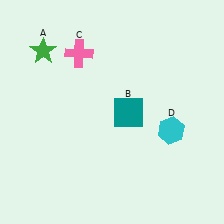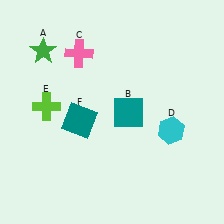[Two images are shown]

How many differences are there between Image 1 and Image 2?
There are 2 differences between the two images.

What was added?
A lime cross (E), a teal square (F) were added in Image 2.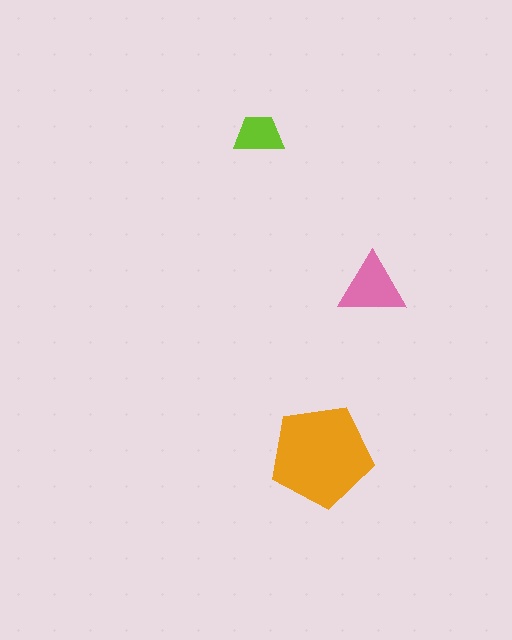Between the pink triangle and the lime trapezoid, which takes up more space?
The pink triangle.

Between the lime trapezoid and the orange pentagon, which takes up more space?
The orange pentagon.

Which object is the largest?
The orange pentagon.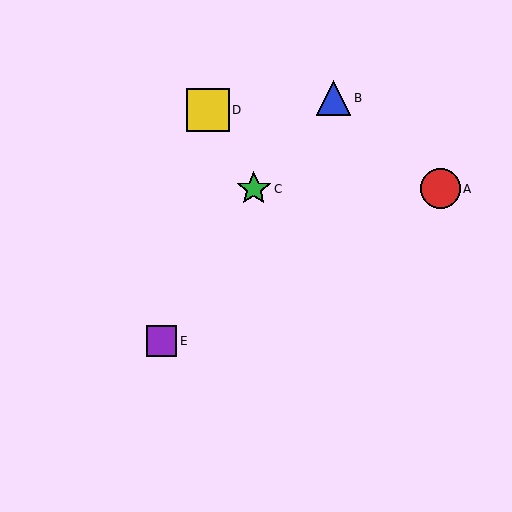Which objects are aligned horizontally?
Objects A, C are aligned horizontally.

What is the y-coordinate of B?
Object B is at y≈98.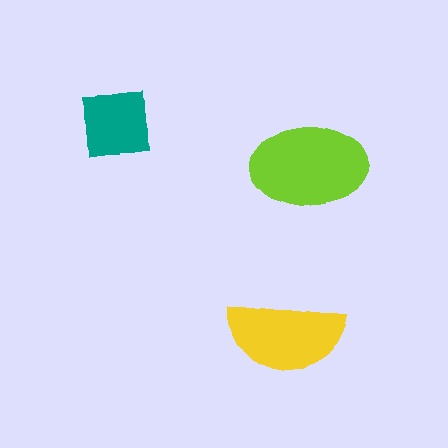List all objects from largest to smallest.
The lime ellipse, the yellow semicircle, the teal square.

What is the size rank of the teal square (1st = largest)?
3rd.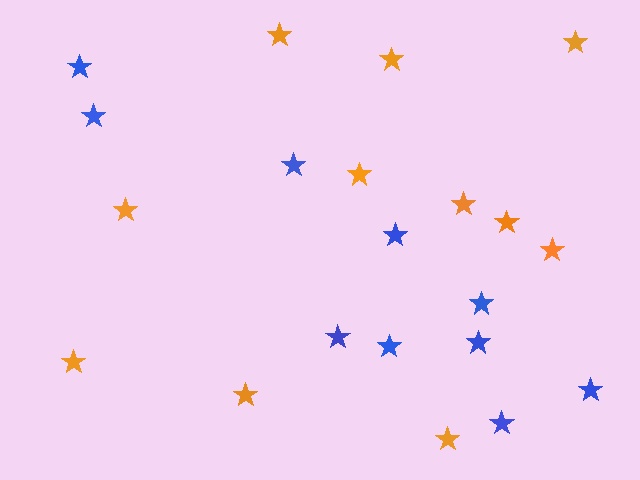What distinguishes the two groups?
There are 2 groups: one group of orange stars (11) and one group of blue stars (10).